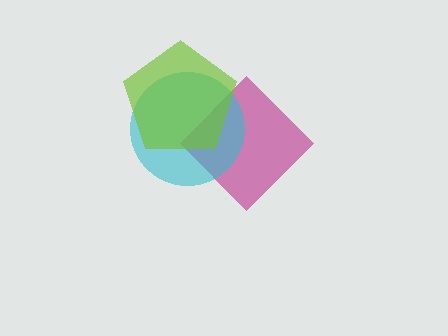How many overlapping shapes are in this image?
There are 3 overlapping shapes in the image.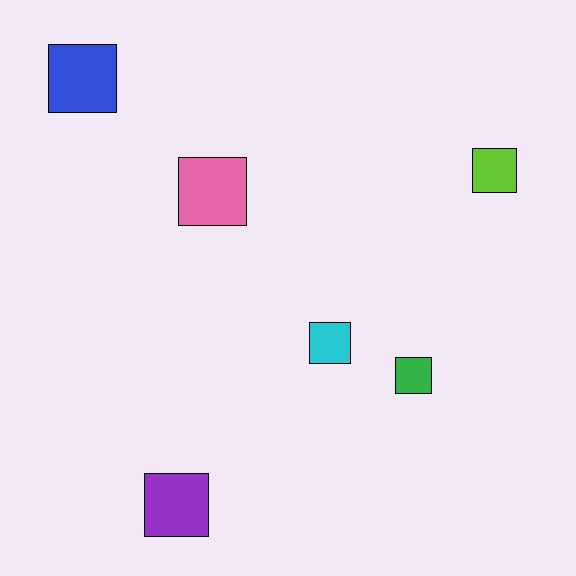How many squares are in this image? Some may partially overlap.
There are 6 squares.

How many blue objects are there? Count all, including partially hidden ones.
There is 1 blue object.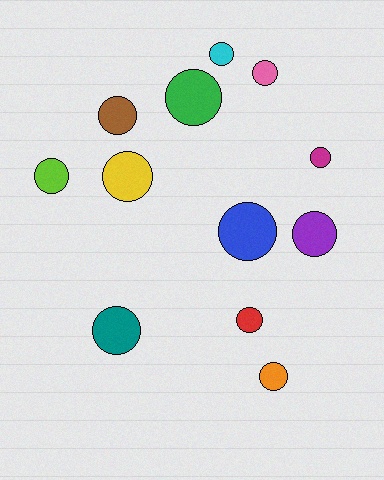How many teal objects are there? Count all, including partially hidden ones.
There is 1 teal object.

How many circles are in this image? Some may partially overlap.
There are 12 circles.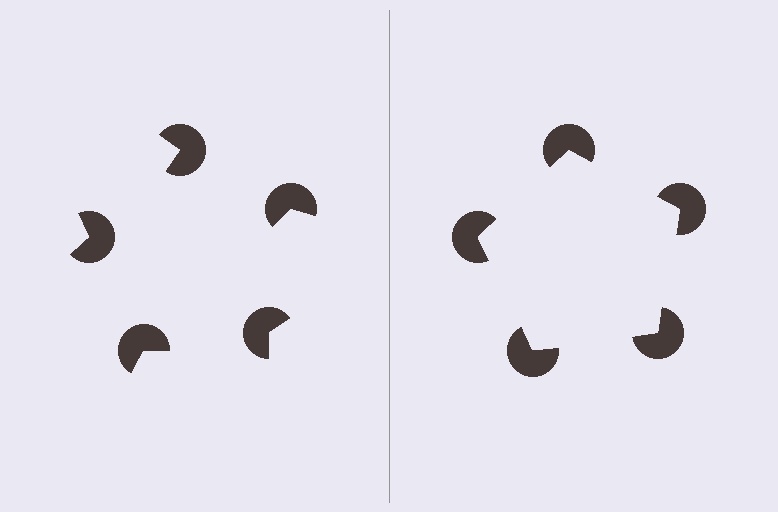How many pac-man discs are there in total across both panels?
10 — 5 on each side.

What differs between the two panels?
The pac-man discs are positioned identically on both sides; only the wedge orientations differ. On the right they align to a pentagon; on the left they are misaligned.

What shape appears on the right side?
An illusory pentagon.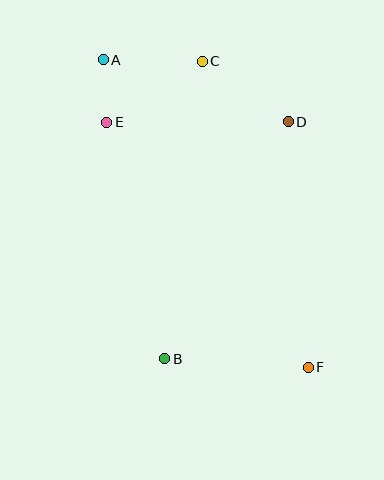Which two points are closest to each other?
Points A and E are closest to each other.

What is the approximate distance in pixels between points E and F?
The distance between E and F is approximately 317 pixels.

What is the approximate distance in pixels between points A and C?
The distance between A and C is approximately 99 pixels.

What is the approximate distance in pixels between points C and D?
The distance between C and D is approximately 105 pixels.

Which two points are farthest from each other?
Points A and F are farthest from each other.